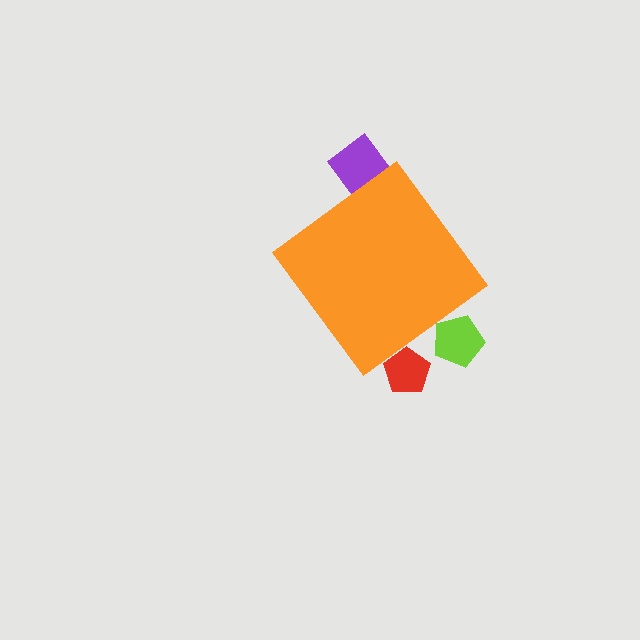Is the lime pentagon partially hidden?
Yes, the lime pentagon is partially hidden behind the orange diamond.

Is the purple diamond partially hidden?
Yes, the purple diamond is partially hidden behind the orange diamond.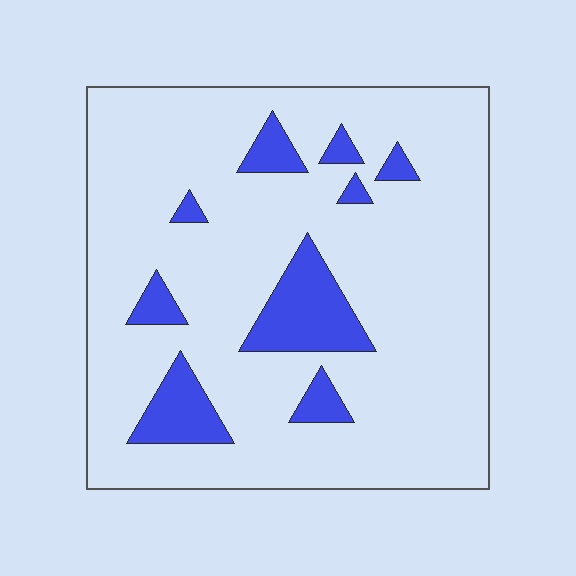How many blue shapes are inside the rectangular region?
9.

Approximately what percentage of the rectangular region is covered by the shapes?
Approximately 15%.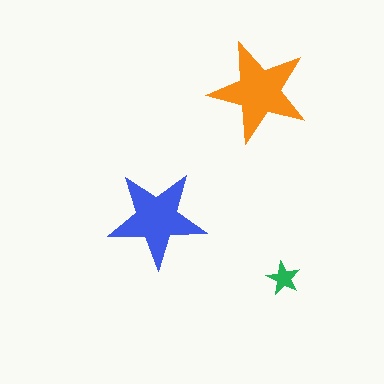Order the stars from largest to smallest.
the orange one, the blue one, the green one.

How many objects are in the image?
There are 3 objects in the image.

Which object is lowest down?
The green star is bottommost.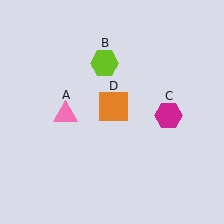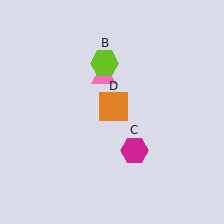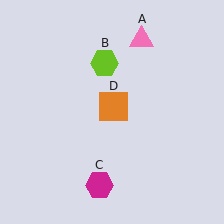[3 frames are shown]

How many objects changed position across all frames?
2 objects changed position: pink triangle (object A), magenta hexagon (object C).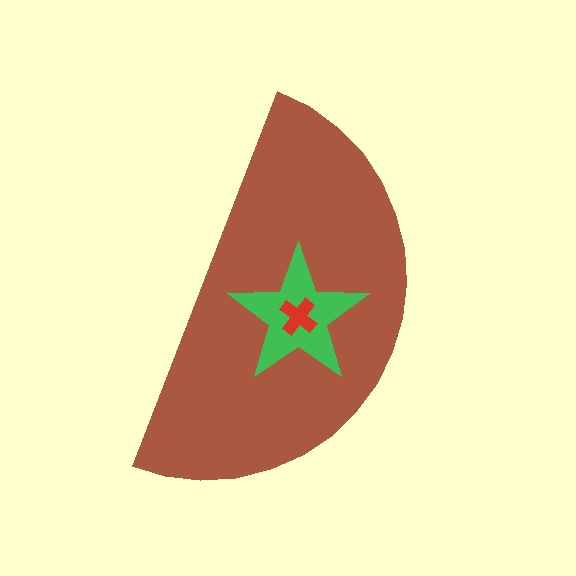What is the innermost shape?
The red cross.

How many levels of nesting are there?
3.